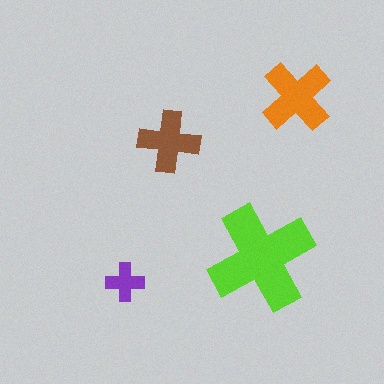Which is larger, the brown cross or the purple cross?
The brown one.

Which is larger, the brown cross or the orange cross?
The orange one.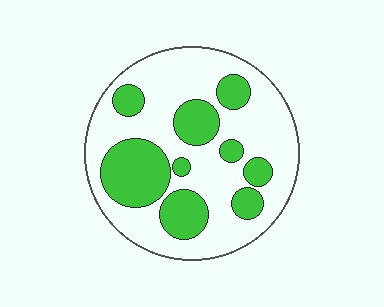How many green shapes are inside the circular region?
9.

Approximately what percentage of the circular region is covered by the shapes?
Approximately 30%.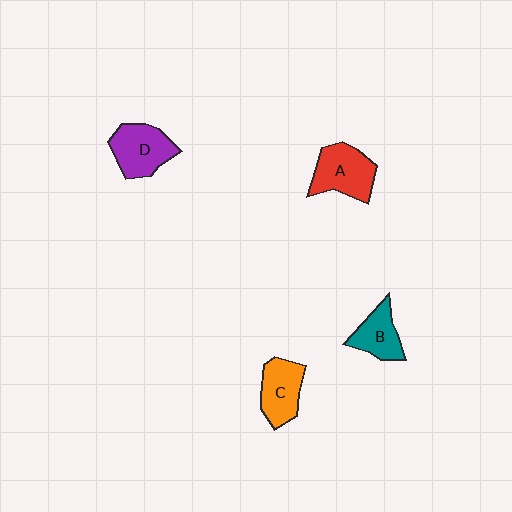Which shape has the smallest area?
Shape B (teal).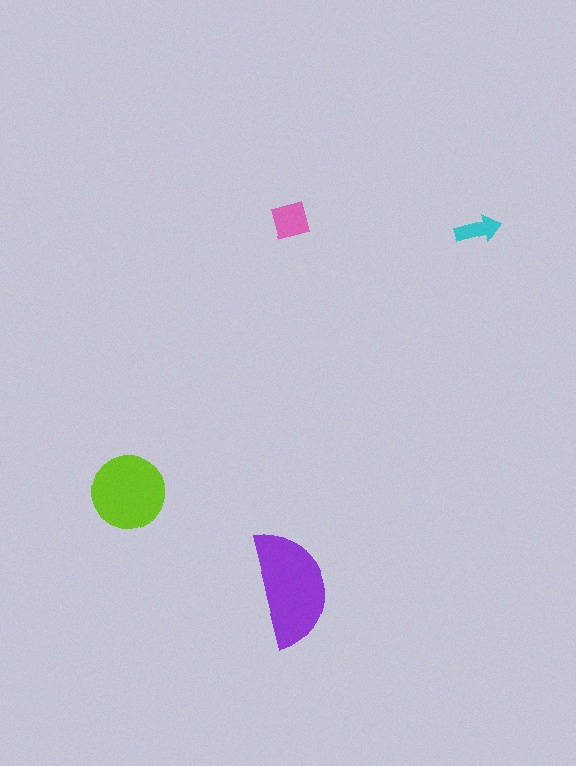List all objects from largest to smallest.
The purple semicircle, the lime circle, the pink square, the cyan arrow.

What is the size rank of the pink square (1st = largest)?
3rd.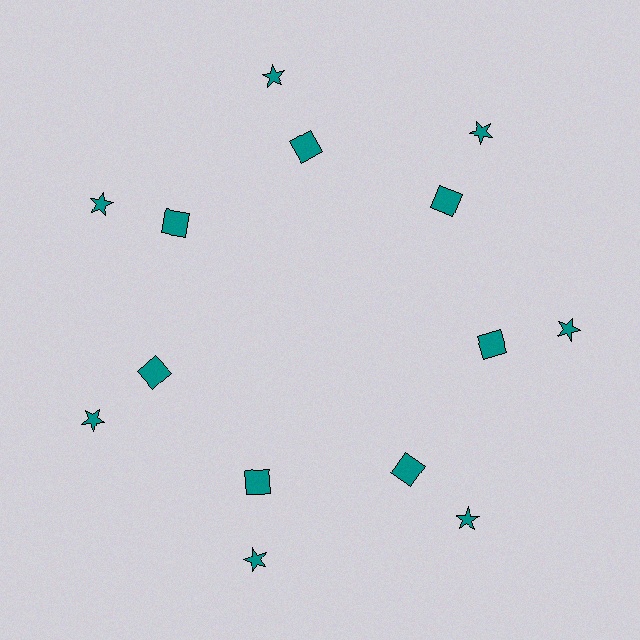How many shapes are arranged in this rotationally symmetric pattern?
There are 14 shapes, arranged in 7 groups of 2.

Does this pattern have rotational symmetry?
Yes, this pattern has 7-fold rotational symmetry. It looks the same after rotating 51 degrees around the center.